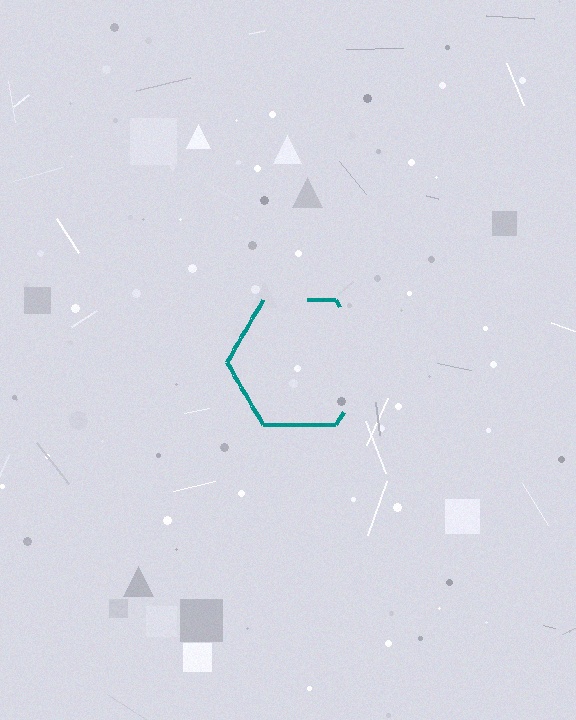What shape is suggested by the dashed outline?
The dashed outline suggests a hexagon.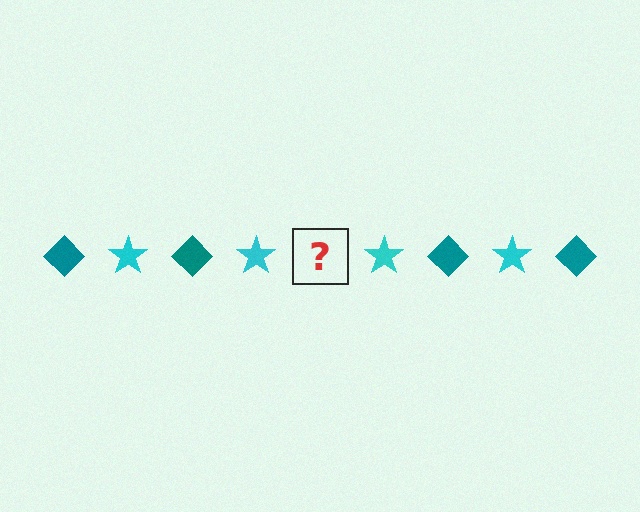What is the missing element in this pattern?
The missing element is a teal diamond.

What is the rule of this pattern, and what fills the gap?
The rule is that the pattern alternates between teal diamond and cyan star. The gap should be filled with a teal diamond.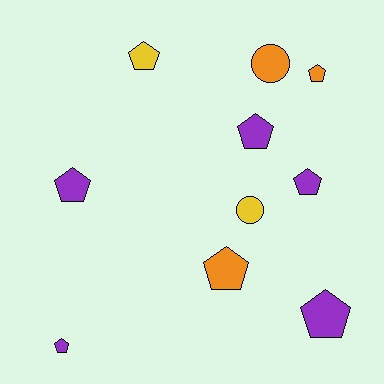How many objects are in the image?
There are 10 objects.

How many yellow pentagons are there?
There is 1 yellow pentagon.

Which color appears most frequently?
Purple, with 5 objects.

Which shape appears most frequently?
Pentagon, with 8 objects.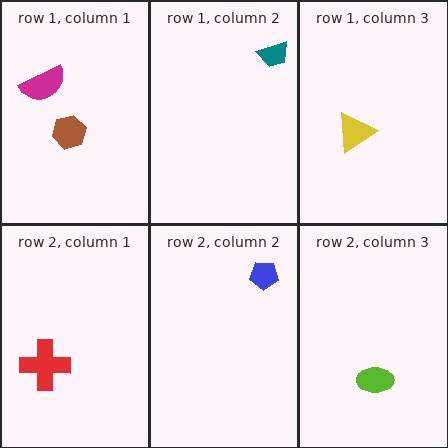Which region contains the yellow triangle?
The row 1, column 3 region.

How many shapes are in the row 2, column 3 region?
1.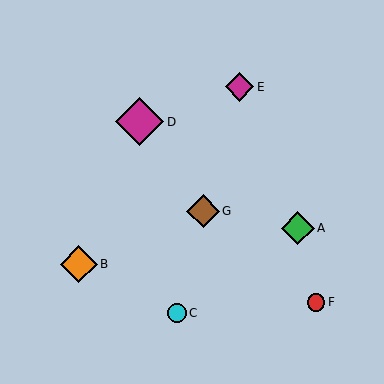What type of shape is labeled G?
Shape G is a brown diamond.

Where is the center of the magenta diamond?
The center of the magenta diamond is at (240, 87).